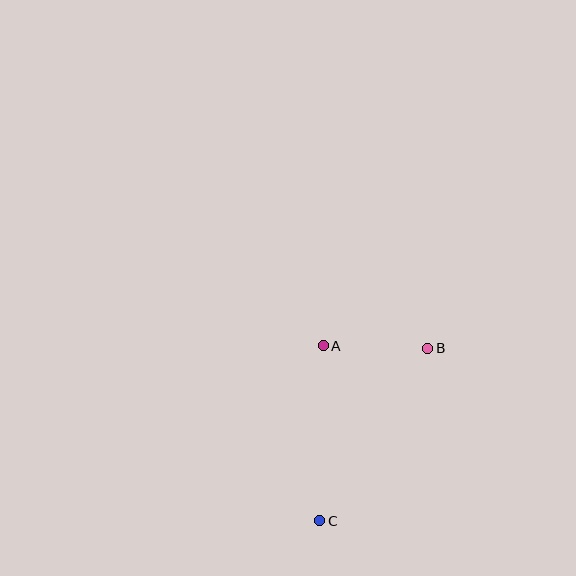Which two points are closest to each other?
Points A and B are closest to each other.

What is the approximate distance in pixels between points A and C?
The distance between A and C is approximately 175 pixels.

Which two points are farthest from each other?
Points B and C are farthest from each other.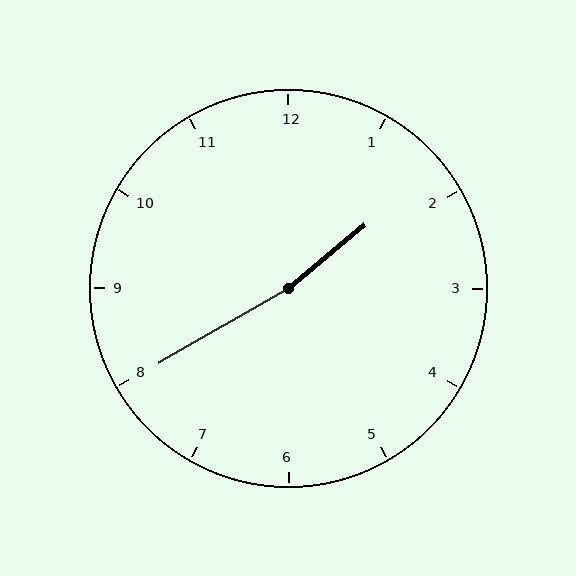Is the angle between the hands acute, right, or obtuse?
It is obtuse.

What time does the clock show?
1:40.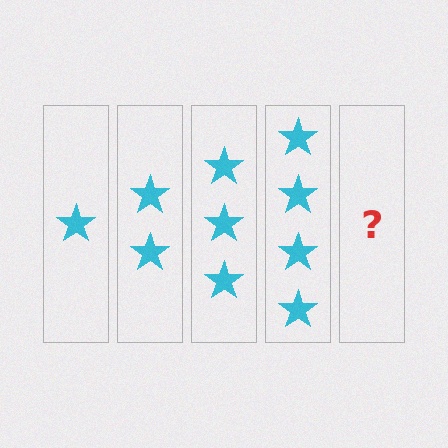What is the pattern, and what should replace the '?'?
The pattern is that each step adds one more star. The '?' should be 5 stars.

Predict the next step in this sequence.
The next step is 5 stars.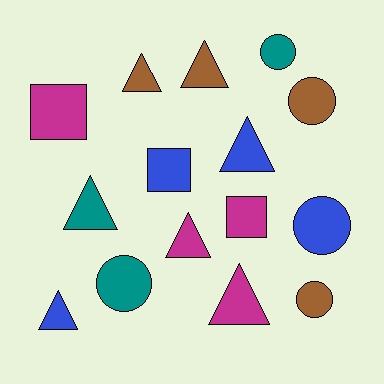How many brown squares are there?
There are no brown squares.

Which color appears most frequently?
Brown, with 4 objects.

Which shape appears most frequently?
Triangle, with 7 objects.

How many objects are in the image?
There are 15 objects.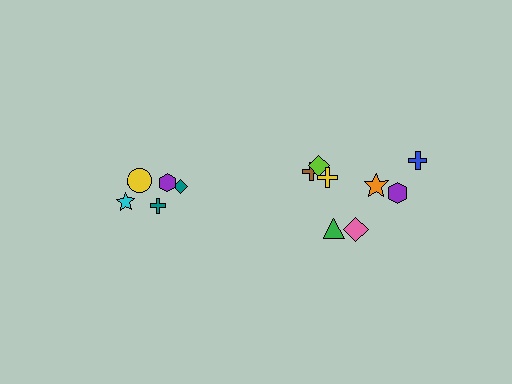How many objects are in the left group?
There are 5 objects.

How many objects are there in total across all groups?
There are 13 objects.